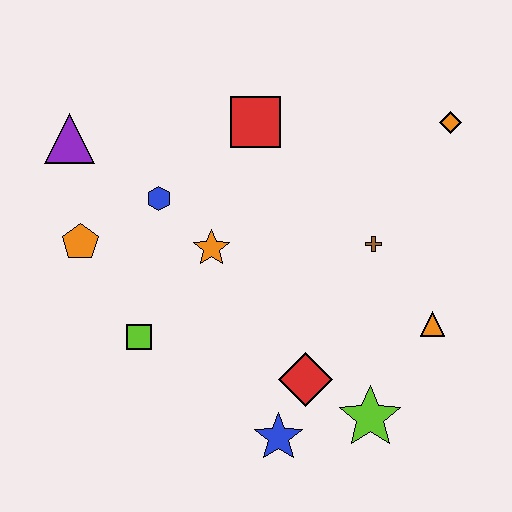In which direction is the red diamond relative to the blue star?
The red diamond is above the blue star.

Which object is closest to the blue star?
The red diamond is closest to the blue star.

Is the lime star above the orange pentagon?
No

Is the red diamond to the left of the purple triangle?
No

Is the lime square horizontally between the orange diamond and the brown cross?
No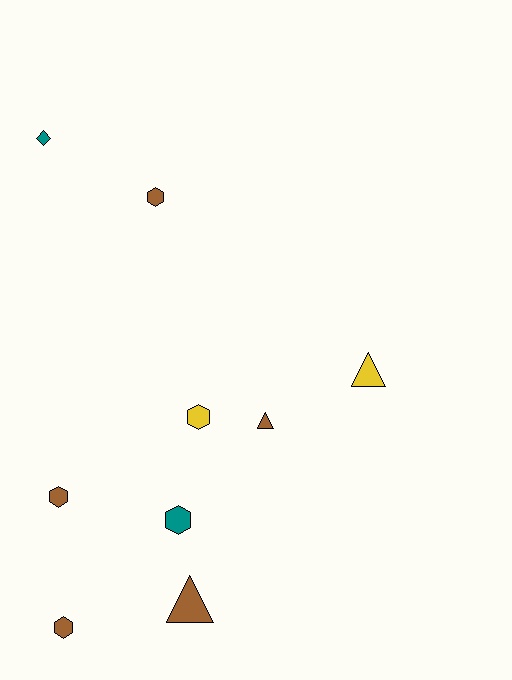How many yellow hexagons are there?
There is 1 yellow hexagon.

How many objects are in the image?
There are 9 objects.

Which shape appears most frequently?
Hexagon, with 5 objects.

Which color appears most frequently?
Brown, with 5 objects.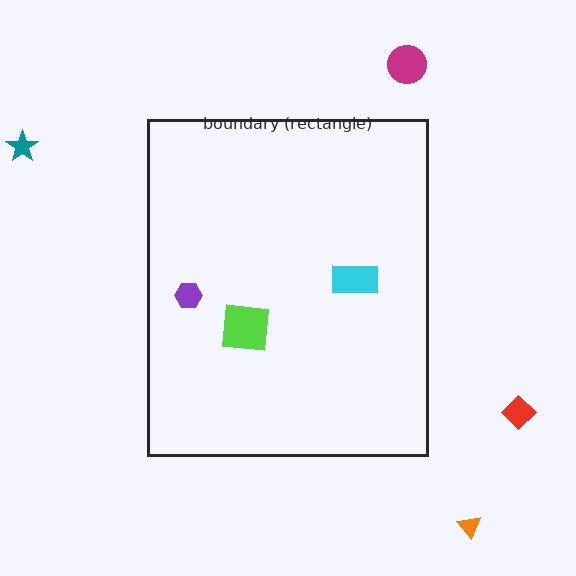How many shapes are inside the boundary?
3 inside, 4 outside.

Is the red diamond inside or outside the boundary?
Outside.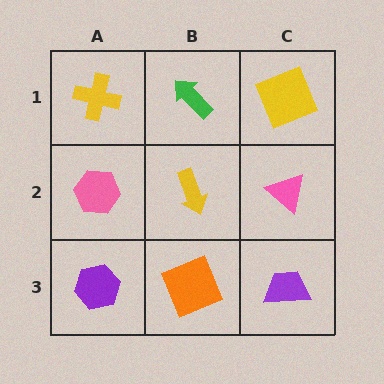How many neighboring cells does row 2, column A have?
3.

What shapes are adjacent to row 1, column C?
A pink triangle (row 2, column C), a green arrow (row 1, column B).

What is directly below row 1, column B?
A yellow arrow.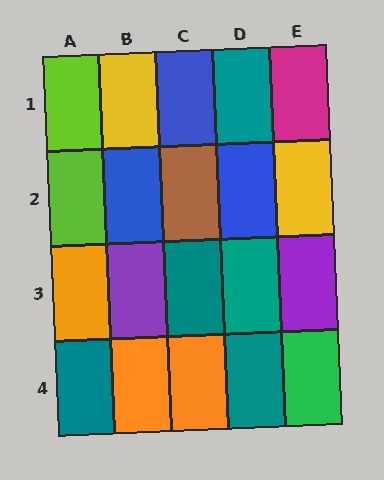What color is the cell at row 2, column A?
Lime.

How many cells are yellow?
2 cells are yellow.